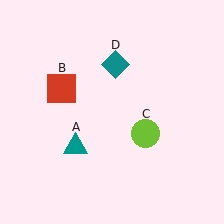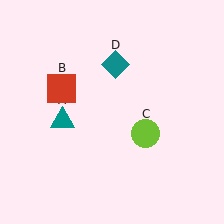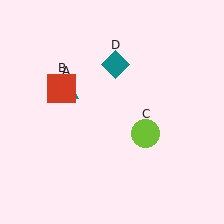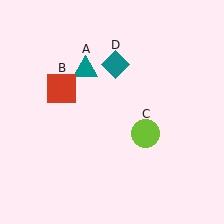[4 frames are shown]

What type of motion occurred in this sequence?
The teal triangle (object A) rotated clockwise around the center of the scene.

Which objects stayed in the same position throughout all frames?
Red square (object B) and lime circle (object C) and teal diamond (object D) remained stationary.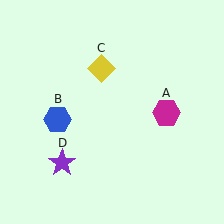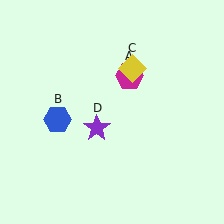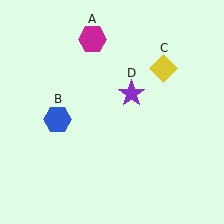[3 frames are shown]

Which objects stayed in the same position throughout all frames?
Blue hexagon (object B) remained stationary.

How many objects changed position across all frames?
3 objects changed position: magenta hexagon (object A), yellow diamond (object C), purple star (object D).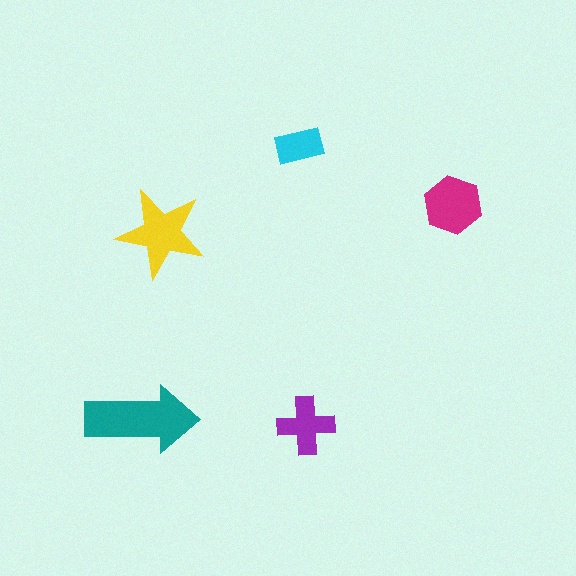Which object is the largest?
The teal arrow.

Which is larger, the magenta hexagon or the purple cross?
The magenta hexagon.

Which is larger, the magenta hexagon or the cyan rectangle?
The magenta hexagon.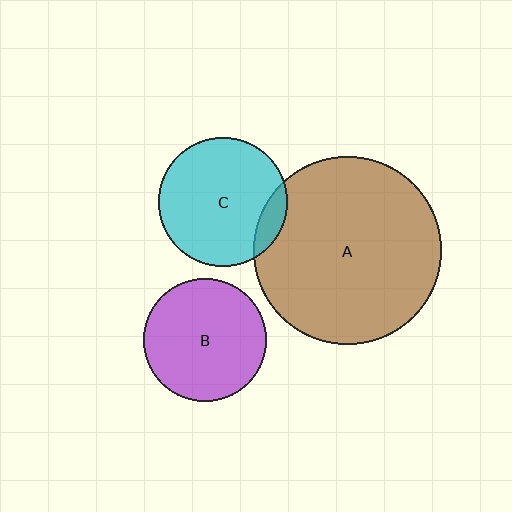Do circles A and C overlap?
Yes.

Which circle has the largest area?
Circle A (brown).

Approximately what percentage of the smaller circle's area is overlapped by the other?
Approximately 10%.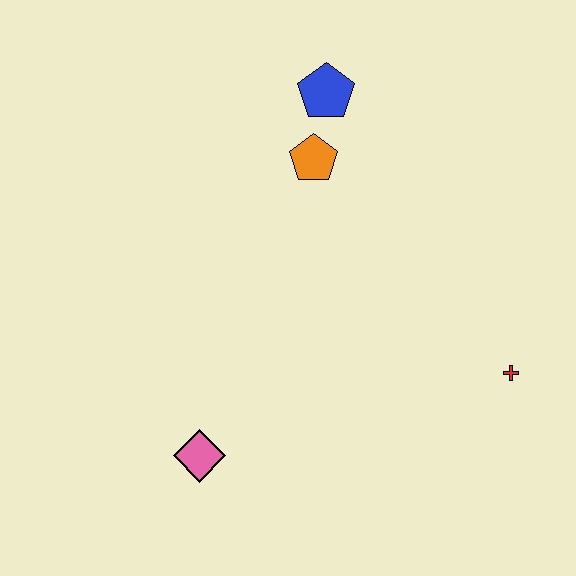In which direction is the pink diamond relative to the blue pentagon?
The pink diamond is below the blue pentagon.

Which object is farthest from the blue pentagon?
The pink diamond is farthest from the blue pentagon.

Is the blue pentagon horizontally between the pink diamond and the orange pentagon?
No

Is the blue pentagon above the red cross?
Yes